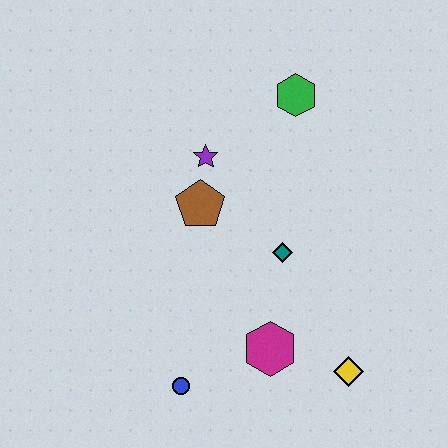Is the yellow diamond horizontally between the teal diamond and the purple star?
No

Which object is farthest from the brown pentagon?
The yellow diamond is farthest from the brown pentagon.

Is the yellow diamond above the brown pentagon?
No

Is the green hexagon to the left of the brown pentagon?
No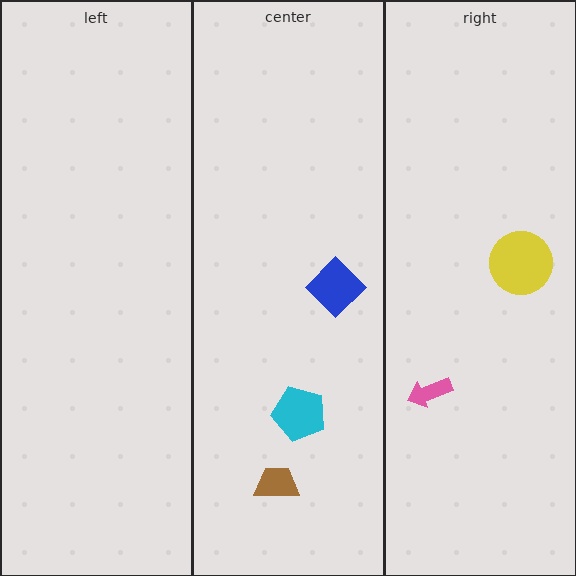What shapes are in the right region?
The pink arrow, the yellow circle.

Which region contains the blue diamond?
The center region.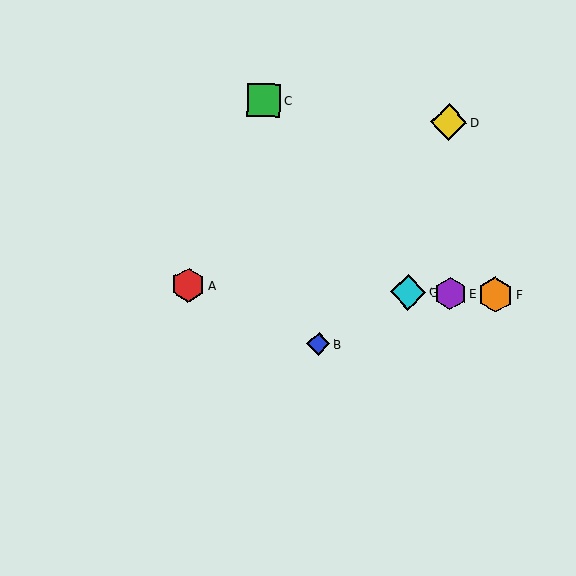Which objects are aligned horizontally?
Objects A, E, F, G are aligned horizontally.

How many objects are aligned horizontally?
4 objects (A, E, F, G) are aligned horizontally.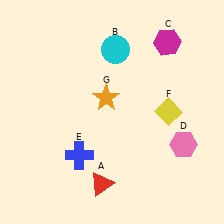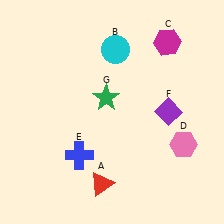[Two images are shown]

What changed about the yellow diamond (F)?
In Image 1, F is yellow. In Image 2, it changed to purple.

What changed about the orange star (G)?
In Image 1, G is orange. In Image 2, it changed to green.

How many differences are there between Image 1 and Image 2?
There are 2 differences between the two images.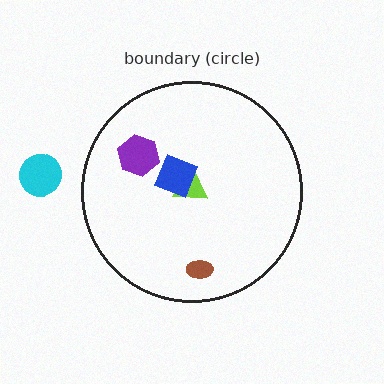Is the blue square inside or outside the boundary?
Inside.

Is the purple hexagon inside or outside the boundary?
Inside.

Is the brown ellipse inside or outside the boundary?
Inside.